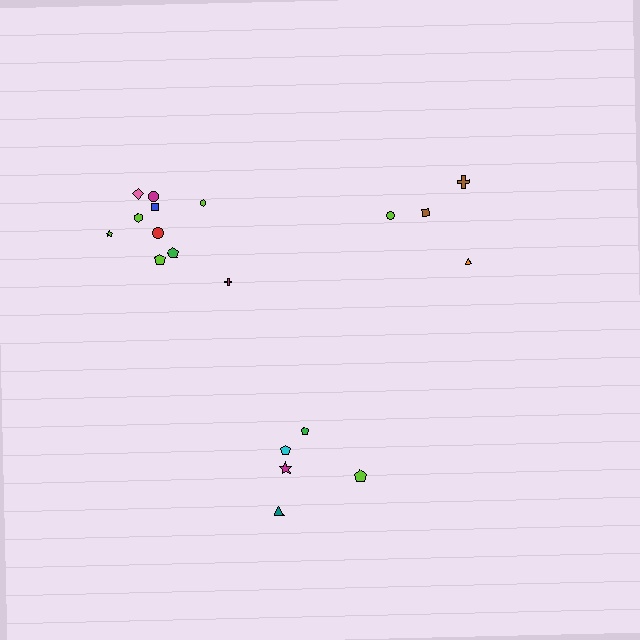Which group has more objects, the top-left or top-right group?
The top-left group.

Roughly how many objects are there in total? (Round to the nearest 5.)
Roughly 20 objects in total.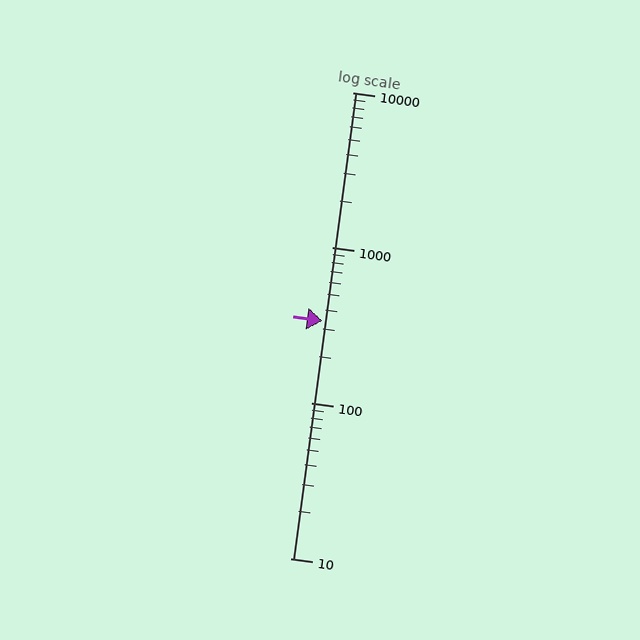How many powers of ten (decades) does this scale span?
The scale spans 3 decades, from 10 to 10000.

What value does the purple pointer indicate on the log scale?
The pointer indicates approximately 340.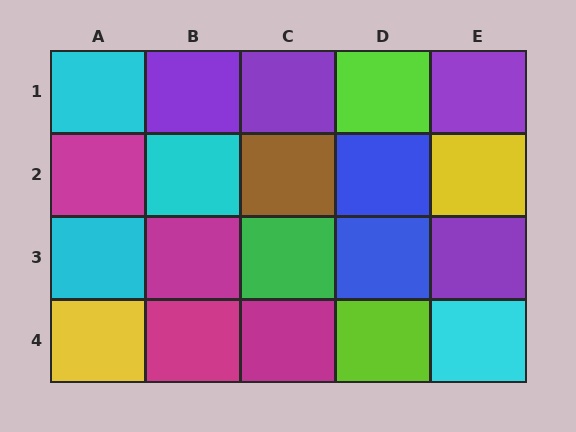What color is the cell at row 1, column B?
Purple.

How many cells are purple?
4 cells are purple.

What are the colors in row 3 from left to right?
Cyan, magenta, green, blue, purple.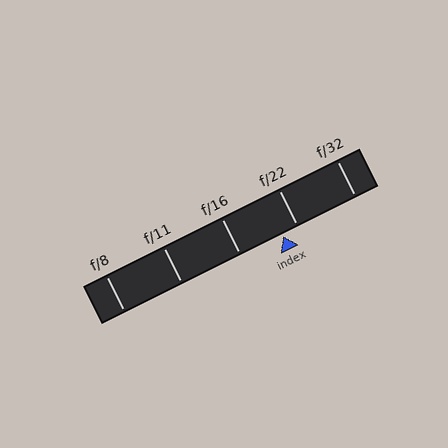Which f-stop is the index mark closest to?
The index mark is closest to f/22.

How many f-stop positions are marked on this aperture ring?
There are 5 f-stop positions marked.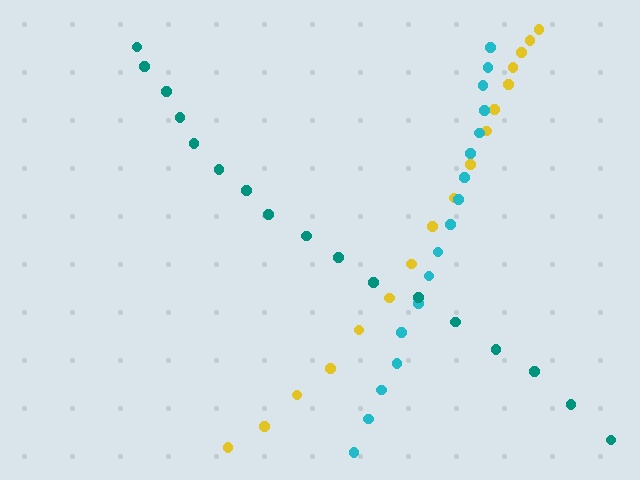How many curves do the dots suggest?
There are 3 distinct paths.